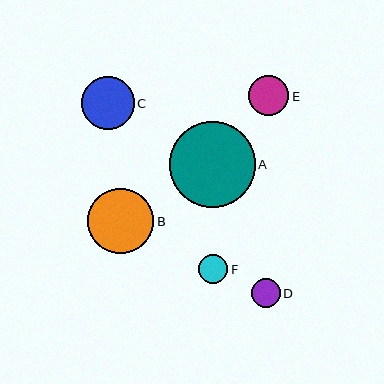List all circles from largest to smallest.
From largest to smallest: A, B, C, E, F, D.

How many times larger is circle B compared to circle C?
Circle B is approximately 1.2 times the size of circle C.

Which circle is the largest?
Circle A is the largest with a size of approximately 86 pixels.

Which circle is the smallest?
Circle D is the smallest with a size of approximately 28 pixels.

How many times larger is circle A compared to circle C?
Circle A is approximately 1.6 times the size of circle C.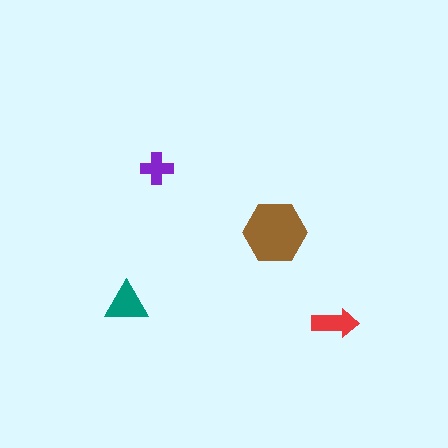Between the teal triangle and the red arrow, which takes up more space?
The teal triangle.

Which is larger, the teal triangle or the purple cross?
The teal triangle.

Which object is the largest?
The brown hexagon.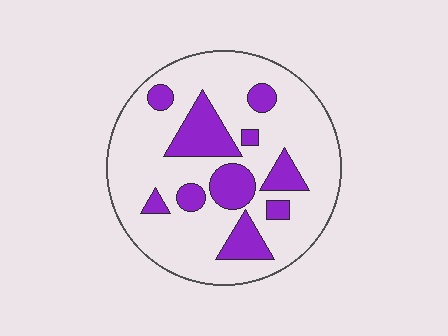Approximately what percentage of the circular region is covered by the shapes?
Approximately 25%.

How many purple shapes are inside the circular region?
10.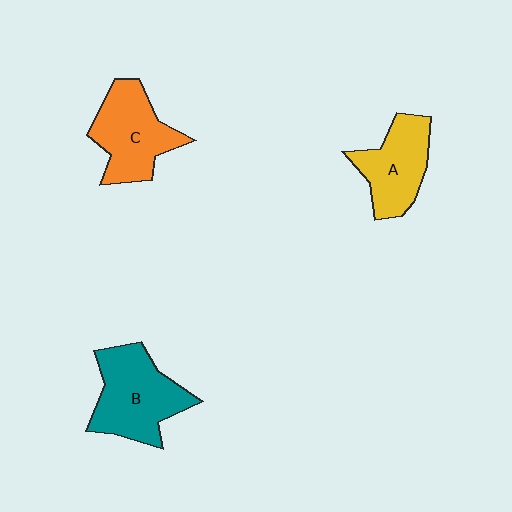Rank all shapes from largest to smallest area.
From largest to smallest: B (teal), C (orange), A (yellow).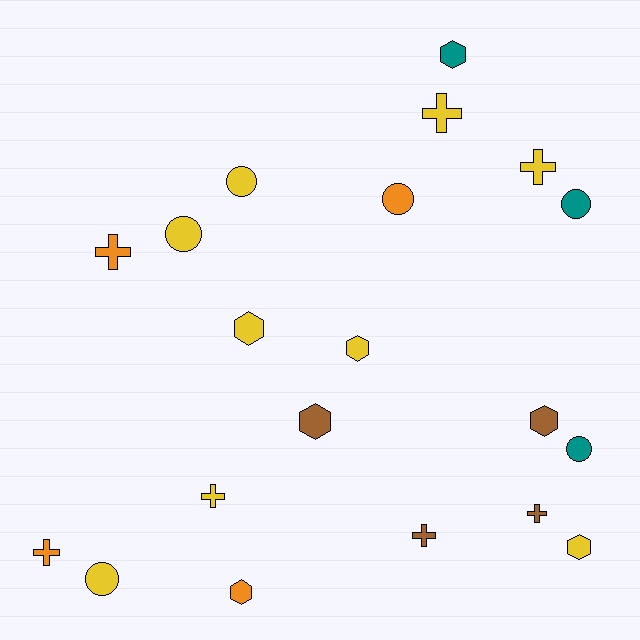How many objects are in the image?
There are 20 objects.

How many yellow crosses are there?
There are 3 yellow crosses.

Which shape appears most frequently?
Hexagon, with 7 objects.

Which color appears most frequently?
Yellow, with 9 objects.